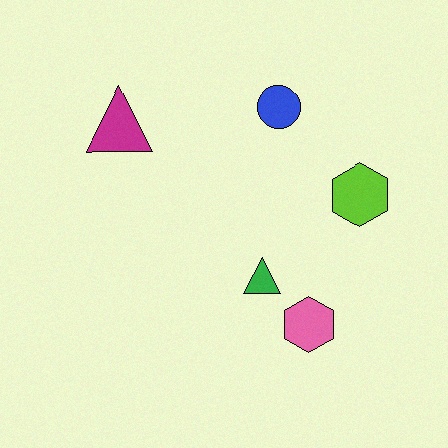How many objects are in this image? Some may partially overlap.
There are 5 objects.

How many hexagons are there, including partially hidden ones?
There are 2 hexagons.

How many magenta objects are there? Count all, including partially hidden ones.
There is 1 magenta object.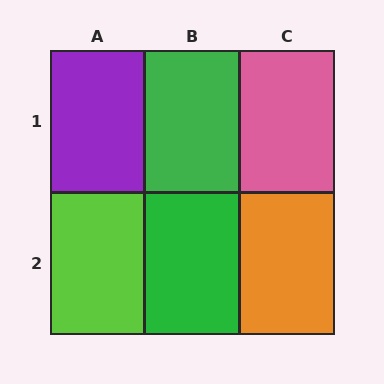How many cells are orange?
1 cell is orange.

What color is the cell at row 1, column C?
Pink.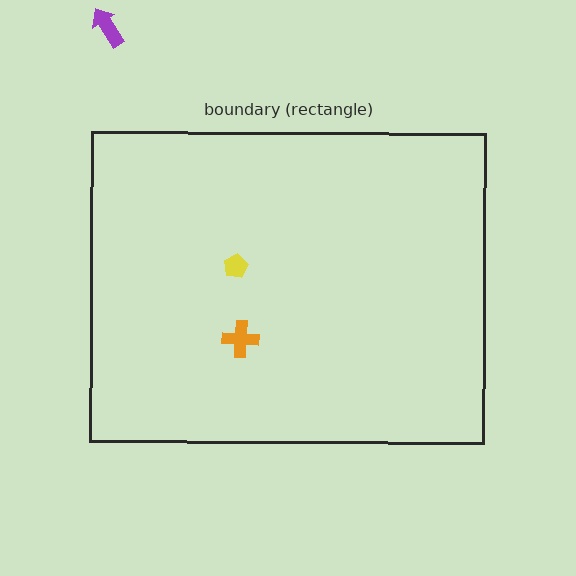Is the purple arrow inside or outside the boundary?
Outside.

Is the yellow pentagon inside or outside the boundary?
Inside.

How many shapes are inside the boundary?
2 inside, 1 outside.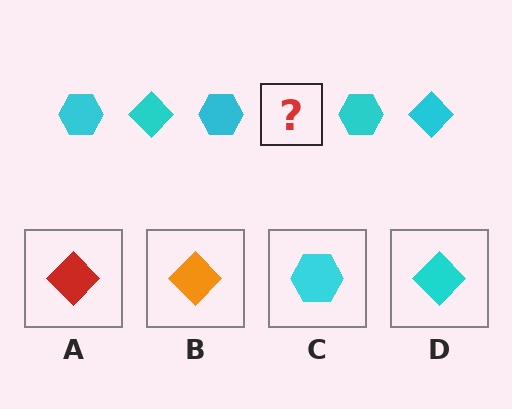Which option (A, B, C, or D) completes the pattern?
D.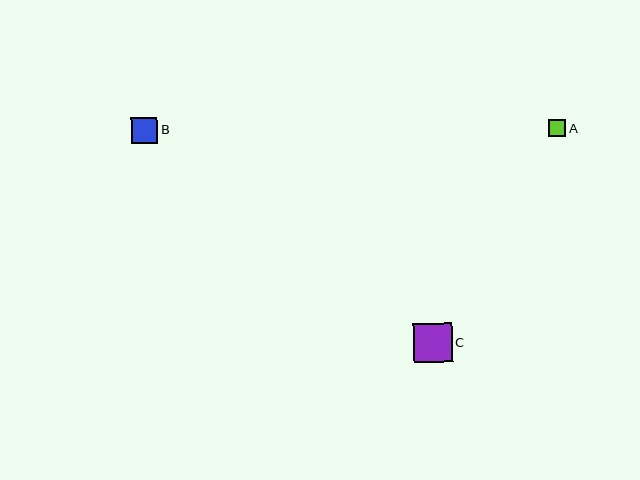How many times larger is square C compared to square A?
Square C is approximately 2.3 times the size of square A.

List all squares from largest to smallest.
From largest to smallest: C, B, A.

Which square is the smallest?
Square A is the smallest with a size of approximately 17 pixels.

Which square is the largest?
Square C is the largest with a size of approximately 39 pixels.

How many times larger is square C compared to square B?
Square C is approximately 1.5 times the size of square B.